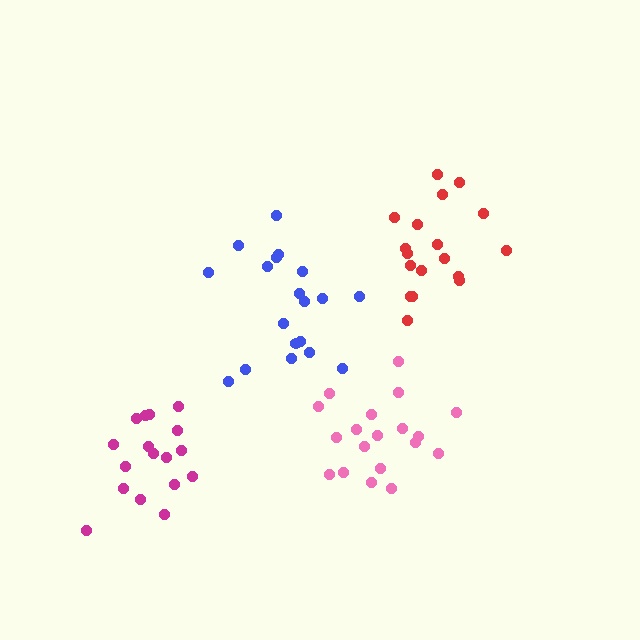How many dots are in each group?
Group 1: 17 dots, Group 2: 19 dots, Group 3: 18 dots, Group 4: 19 dots (73 total).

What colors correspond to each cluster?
The clusters are colored: magenta, blue, red, pink.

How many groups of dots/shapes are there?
There are 4 groups.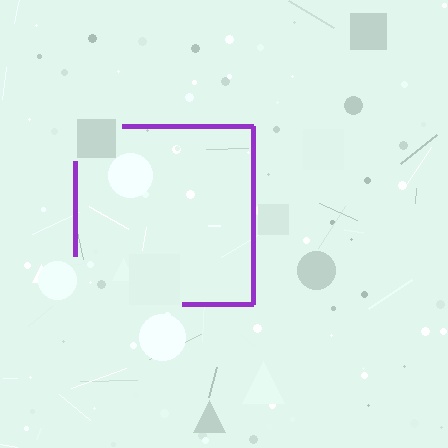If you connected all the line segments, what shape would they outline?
They would outline a square.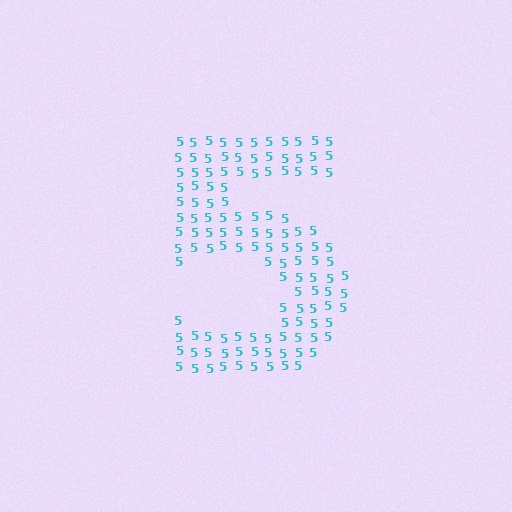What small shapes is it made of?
It is made of small digit 5's.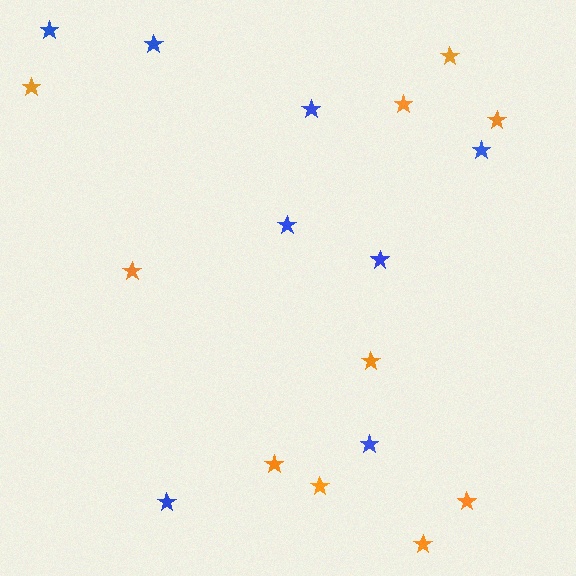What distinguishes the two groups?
There are 2 groups: one group of blue stars (8) and one group of orange stars (10).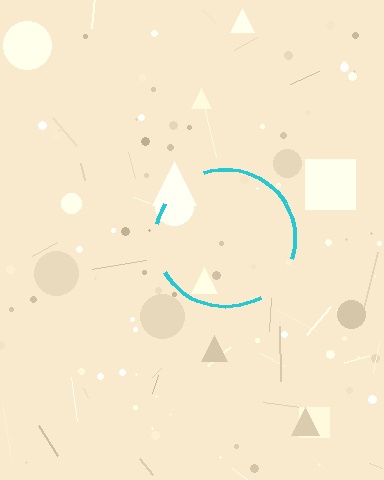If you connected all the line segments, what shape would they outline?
They would outline a circle.